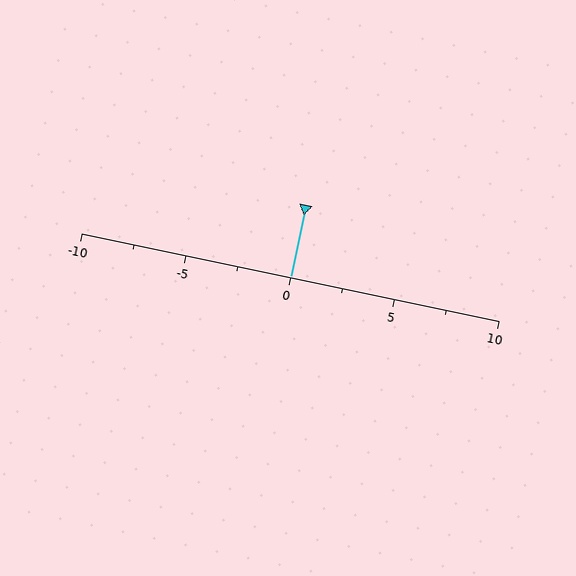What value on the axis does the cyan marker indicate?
The marker indicates approximately 0.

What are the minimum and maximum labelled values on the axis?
The axis runs from -10 to 10.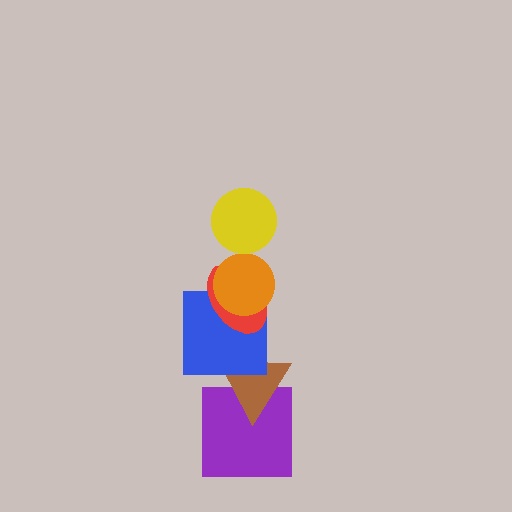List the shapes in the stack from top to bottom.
From top to bottom: the yellow circle, the orange circle, the red ellipse, the blue square, the brown triangle, the purple square.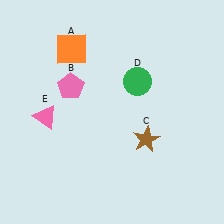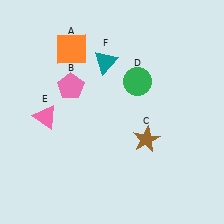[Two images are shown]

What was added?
A teal triangle (F) was added in Image 2.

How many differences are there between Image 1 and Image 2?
There is 1 difference between the two images.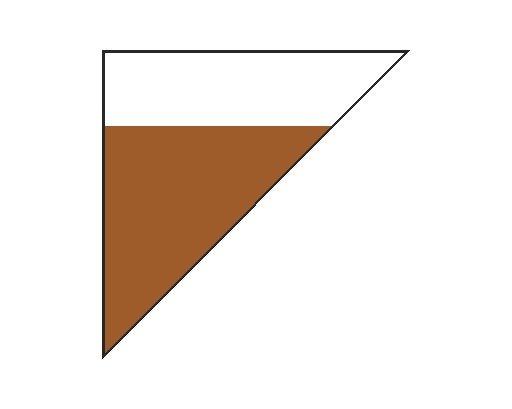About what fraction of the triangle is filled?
About three fifths (3/5).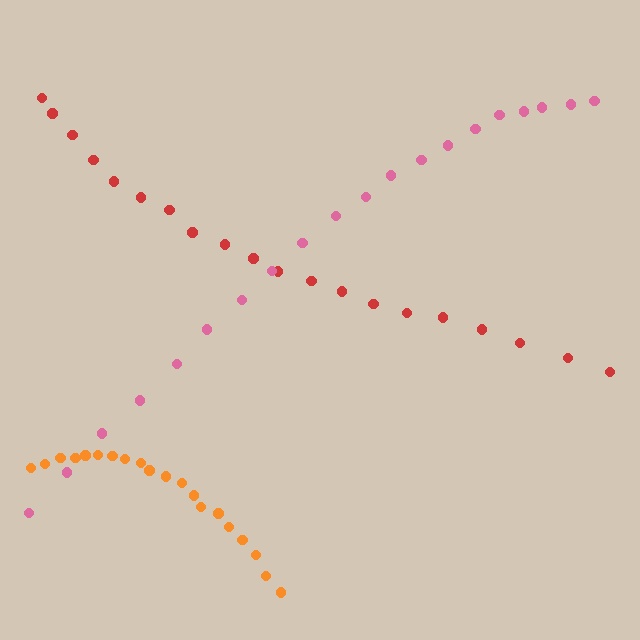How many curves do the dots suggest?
There are 3 distinct paths.